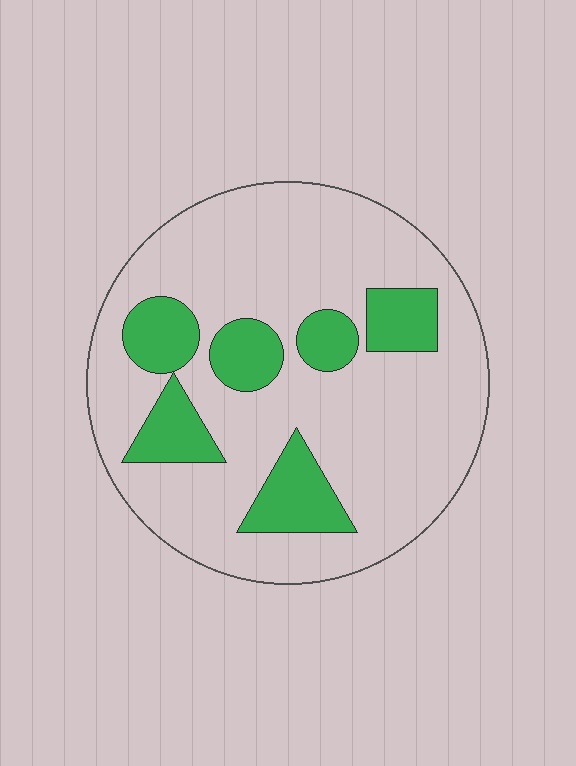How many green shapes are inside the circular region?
6.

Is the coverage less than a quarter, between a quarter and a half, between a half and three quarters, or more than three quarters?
Less than a quarter.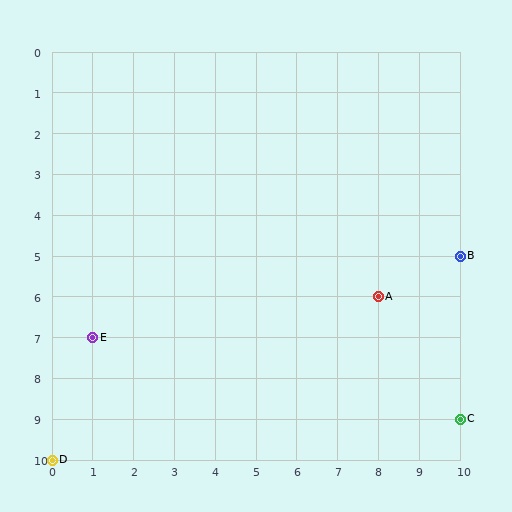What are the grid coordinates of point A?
Point A is at grid coordinates (8, 6).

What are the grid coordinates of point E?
Point E is at grid coordinates (1, 7).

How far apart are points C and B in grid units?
Points C and B are 4 rows apart.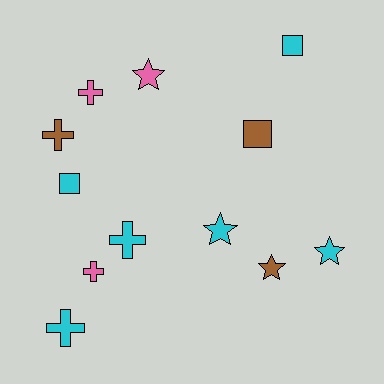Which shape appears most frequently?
Cross, with 5 objects.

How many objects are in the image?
There are 12 objects.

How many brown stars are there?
There is 1 brown star.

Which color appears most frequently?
Cyan, with 6 objects.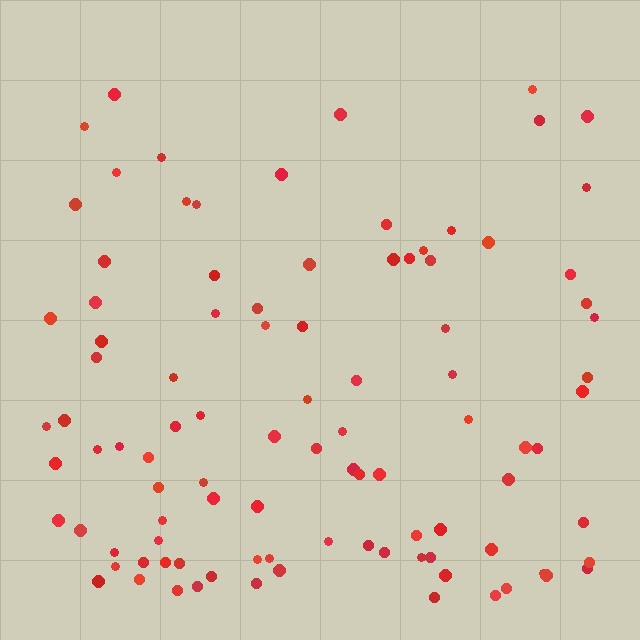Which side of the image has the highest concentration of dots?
The bottom.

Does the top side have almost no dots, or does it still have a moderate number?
Still a moderate number, just noticeably fewer than the bottom.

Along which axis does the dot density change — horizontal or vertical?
Vertical.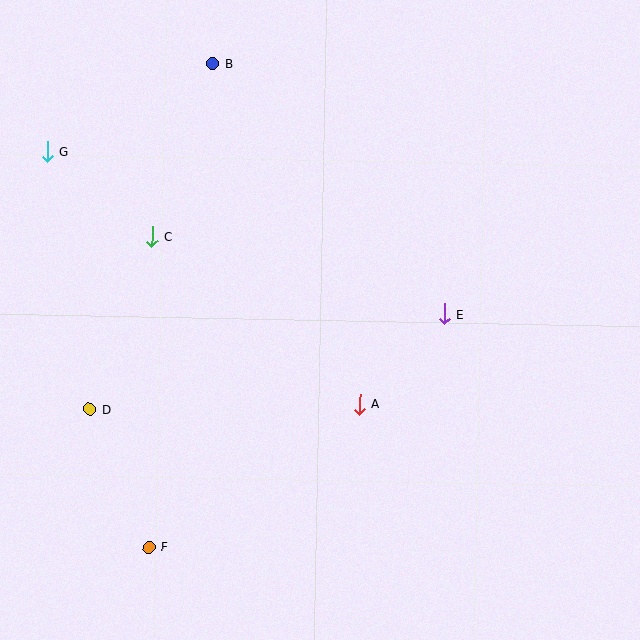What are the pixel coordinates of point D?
Point D is at (90, 410).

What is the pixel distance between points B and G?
The distance between B and G is 187 pixels.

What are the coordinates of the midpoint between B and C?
The midpoint between B and C is at (182, 150).